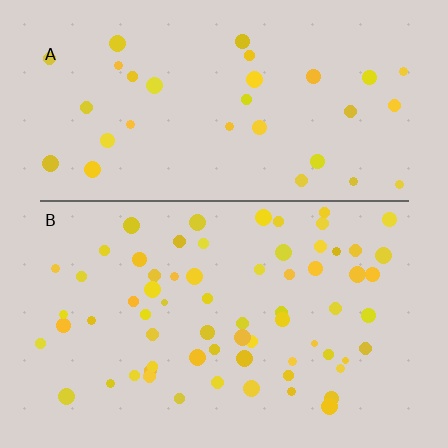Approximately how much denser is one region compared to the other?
Approximately 2.1× — region B over region A.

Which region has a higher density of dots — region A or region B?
B (the bottom).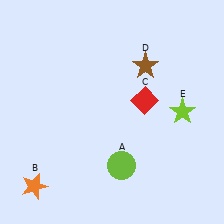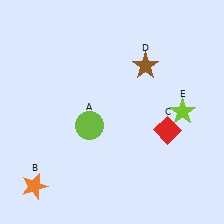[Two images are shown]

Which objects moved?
The objects that moved are: the lime circle (A), the red diamond (C).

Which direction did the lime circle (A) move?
The lime circle (A) moved up.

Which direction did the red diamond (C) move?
The red diamond (C) moved down.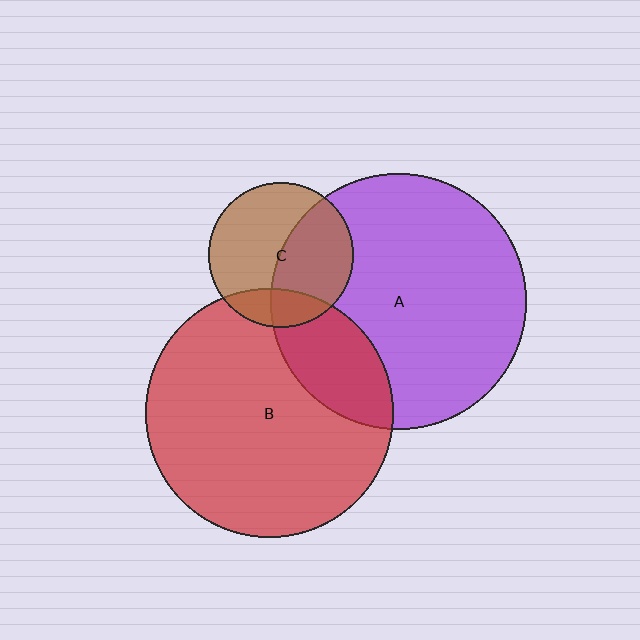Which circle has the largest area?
Circle A (purple).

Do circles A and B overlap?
Yes.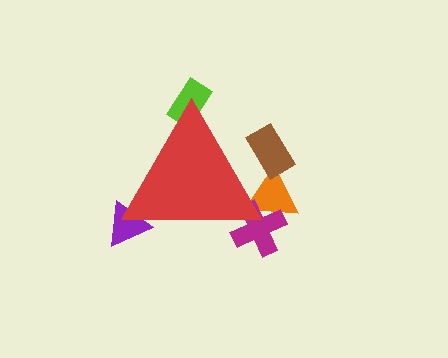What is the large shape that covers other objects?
A red triangle.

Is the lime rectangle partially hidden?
Yes, the lime rectangle is partially hidden behind the red triangle.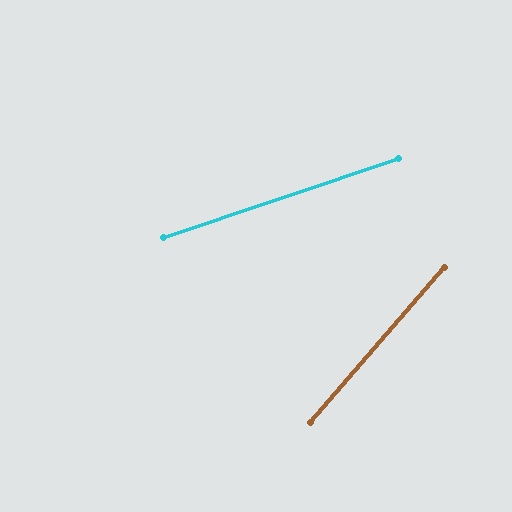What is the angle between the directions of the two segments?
Approximately 30 degrees.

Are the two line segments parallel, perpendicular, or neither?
Neither parallel nor perpendicular — they differ by about 30°.